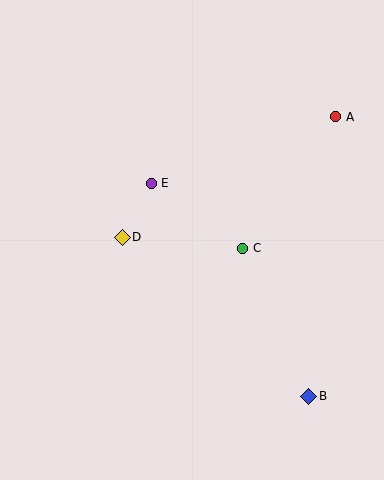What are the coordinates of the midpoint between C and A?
The midpoint between C and A is at (289, 182).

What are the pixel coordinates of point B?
Point B is at (309, 396).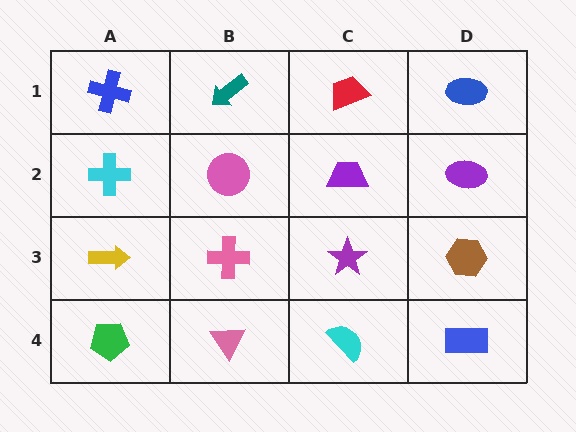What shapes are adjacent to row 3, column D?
A purple ellipse (row 2, column D), a blue rectangle (row 4, column D), a purple star (row 3, column C).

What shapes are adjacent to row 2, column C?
A red trapezoid (row 1, column C), a purple star (row 3, column C), a pink circle (row 2, column B), a purple ellipse (row 2, column D).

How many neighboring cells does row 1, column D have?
2.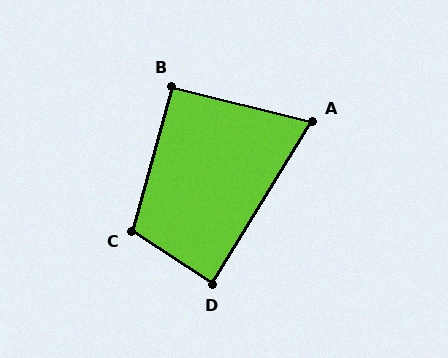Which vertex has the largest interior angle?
C, at approximately 108 degrees.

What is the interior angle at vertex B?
Approximately 92 degrees (approximately right).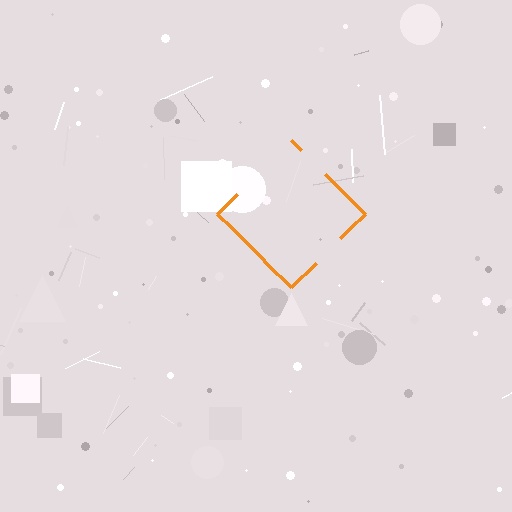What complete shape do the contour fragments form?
The contour fragments form a diamond.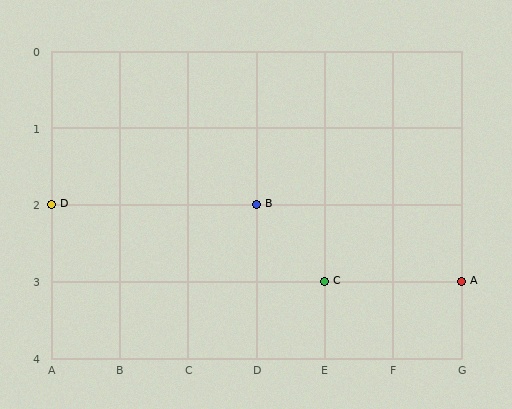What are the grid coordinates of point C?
Point C is at grid coordinates (E, 3).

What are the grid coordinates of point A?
Point A is at grid coordinates (G, 3).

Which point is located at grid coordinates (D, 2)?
Point B is at (D, 2).